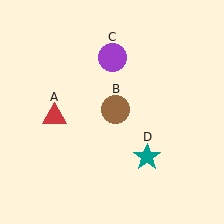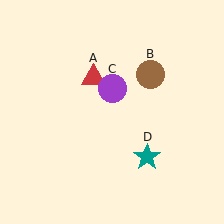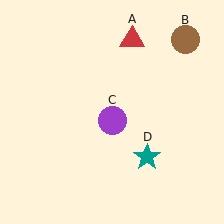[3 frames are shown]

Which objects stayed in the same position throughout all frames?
Teal star (object D) remained stationary.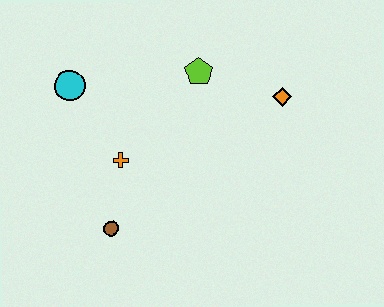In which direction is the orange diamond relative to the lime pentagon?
The orange diamond is to the right of the lime pentagon.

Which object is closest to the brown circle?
The orange cross is closest to the brown circle.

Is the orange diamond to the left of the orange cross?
No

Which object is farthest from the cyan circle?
The orange diamond is farthest from the cyan circle.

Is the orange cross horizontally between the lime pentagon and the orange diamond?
No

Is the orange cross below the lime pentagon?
Yes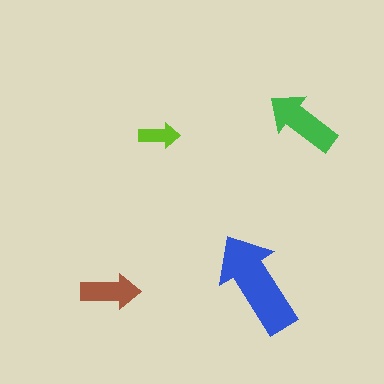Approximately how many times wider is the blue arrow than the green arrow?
About 1.5 times wider.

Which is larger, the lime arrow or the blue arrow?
The blue one.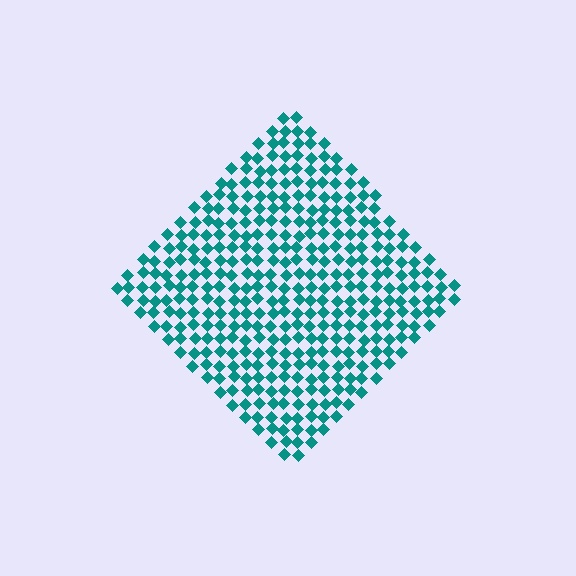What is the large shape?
The large shape is a diamond.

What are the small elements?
The small elements are diamonds.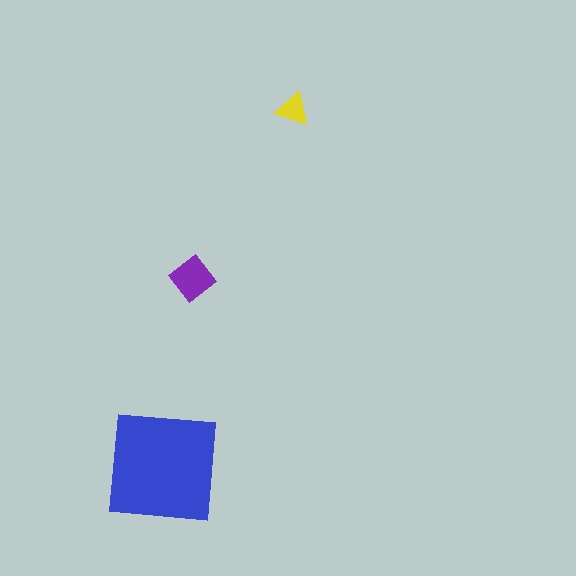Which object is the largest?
The blue square.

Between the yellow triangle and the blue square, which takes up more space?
The blue square.